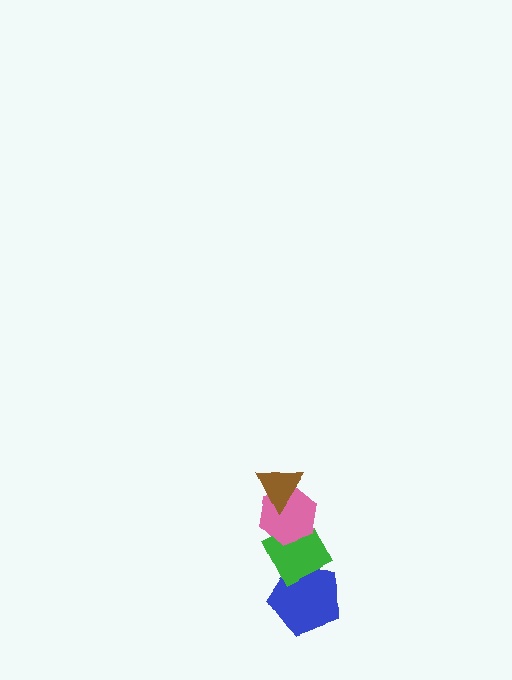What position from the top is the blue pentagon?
The blue pentagon is 4th from the top.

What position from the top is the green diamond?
The green diamond is 3rd from the top.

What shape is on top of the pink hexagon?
The brown triangle is on top of the pink hexagon.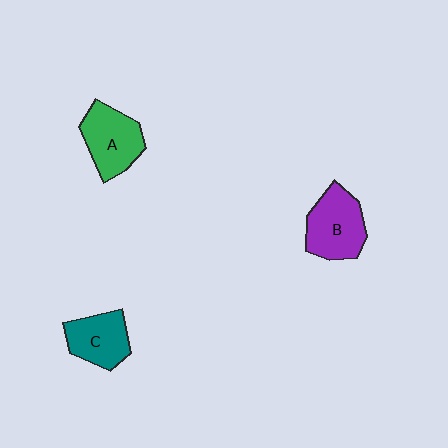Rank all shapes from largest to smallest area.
From largest to smallest: B (purple), A (green), C (teal).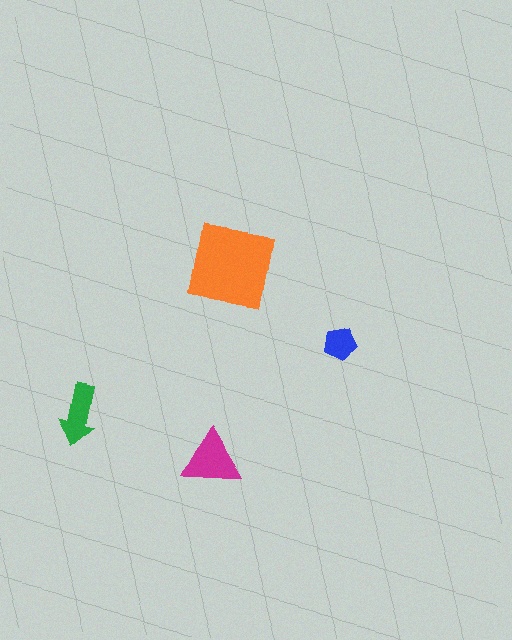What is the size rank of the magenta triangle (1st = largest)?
2nd.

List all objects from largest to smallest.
The orange square, the magenta triangle, the green arrow, the blue pentagon.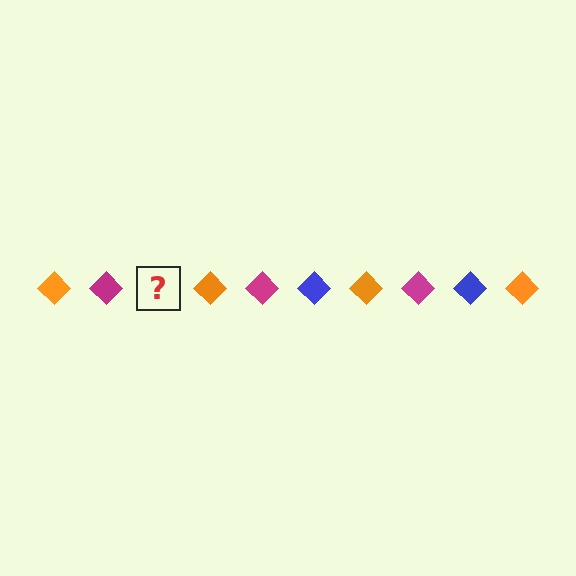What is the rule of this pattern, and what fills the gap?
The rule is that the pattern cycles through orange, magenta, blue diamonds. The gap should be filled with a blue diamond.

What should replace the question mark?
The question mark should be replaced with a blue diamond.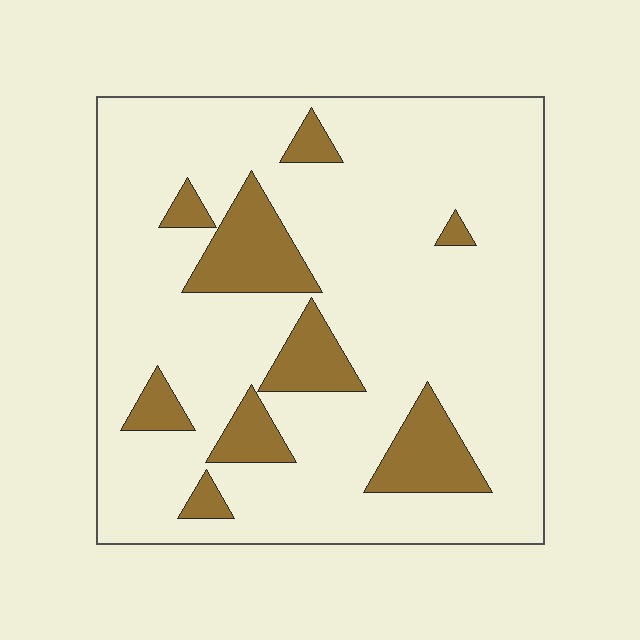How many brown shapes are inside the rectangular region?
9.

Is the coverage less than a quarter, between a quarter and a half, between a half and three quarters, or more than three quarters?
Less than a quarter.